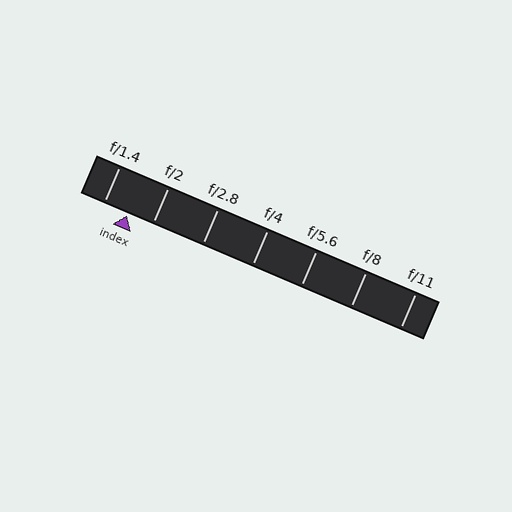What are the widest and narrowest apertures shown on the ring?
The widest aperture shown is f/1.4 and the narrowest is f/11.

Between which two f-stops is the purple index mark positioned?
The index mark is between f/1.4 and f/2.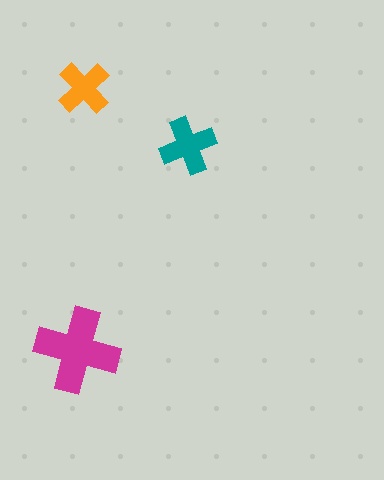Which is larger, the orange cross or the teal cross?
The teal one.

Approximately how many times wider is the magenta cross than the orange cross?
About 1.5 times wider.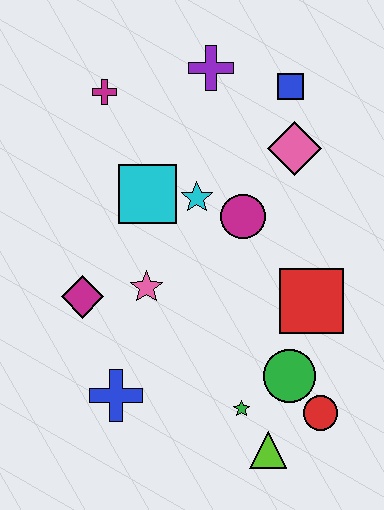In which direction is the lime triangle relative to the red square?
The lime triangle is below the red square.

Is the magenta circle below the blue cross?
No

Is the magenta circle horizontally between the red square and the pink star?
Yes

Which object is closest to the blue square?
The pink diamond is closest to the blue square.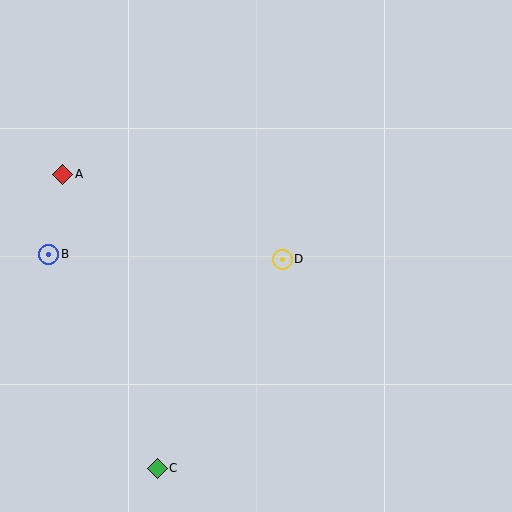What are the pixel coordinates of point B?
Point B is at (49, 254).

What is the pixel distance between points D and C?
The distance between D and C is 244 pixels.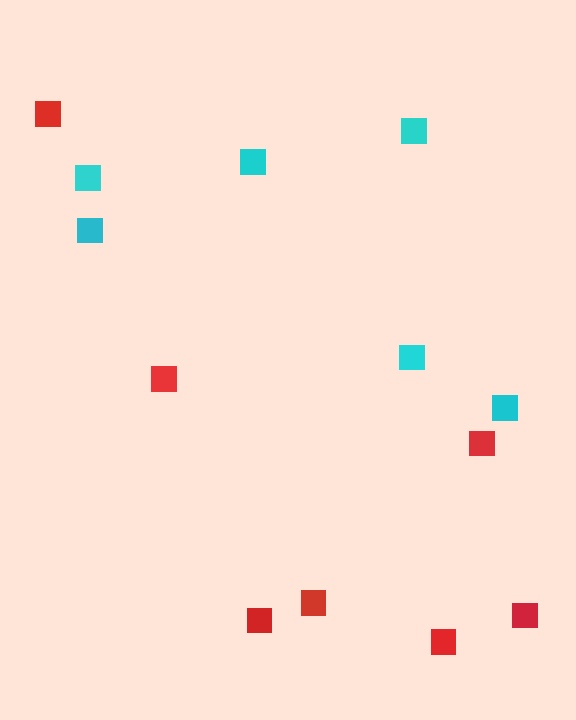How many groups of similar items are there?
There are 2 groups: one group of red squares (7) and one group of cyan squares (6).